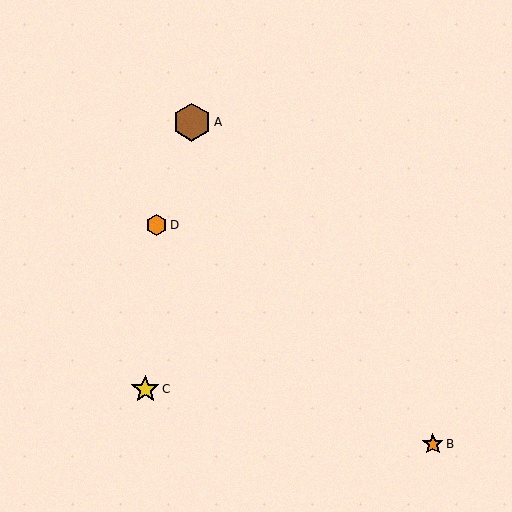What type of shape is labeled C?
Shape C is a yellow star.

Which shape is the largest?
The brown hexagon (labeled A) is the largest.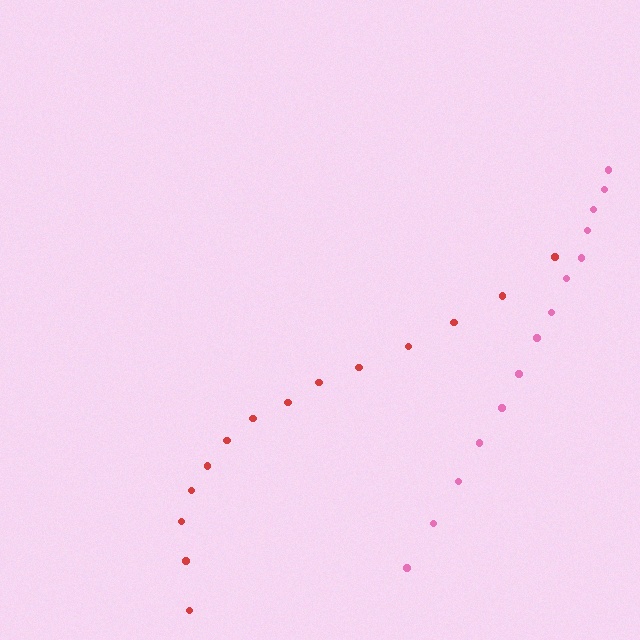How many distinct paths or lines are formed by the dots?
There are 2 distinct paths.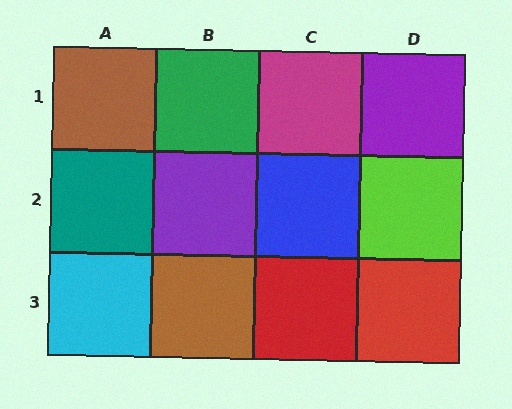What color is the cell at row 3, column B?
Brown.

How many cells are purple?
2 cells are purple.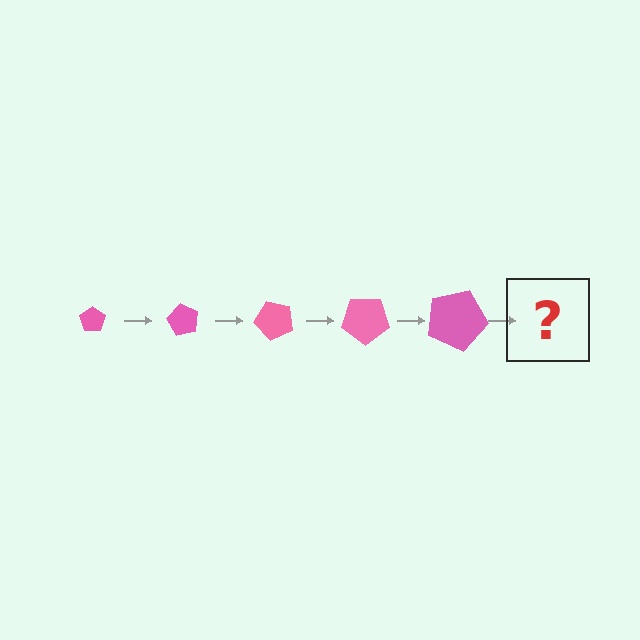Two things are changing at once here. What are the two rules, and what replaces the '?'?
The two rules are that the pentagon grows larger each step and it rotates 60 degrees each step. The '?' should be a pentagon, larger than the previous one and rotated 300 degrees from the start.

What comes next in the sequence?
The next element should be a pentagon, larger than the previous one and rotated 300 degrees from the start.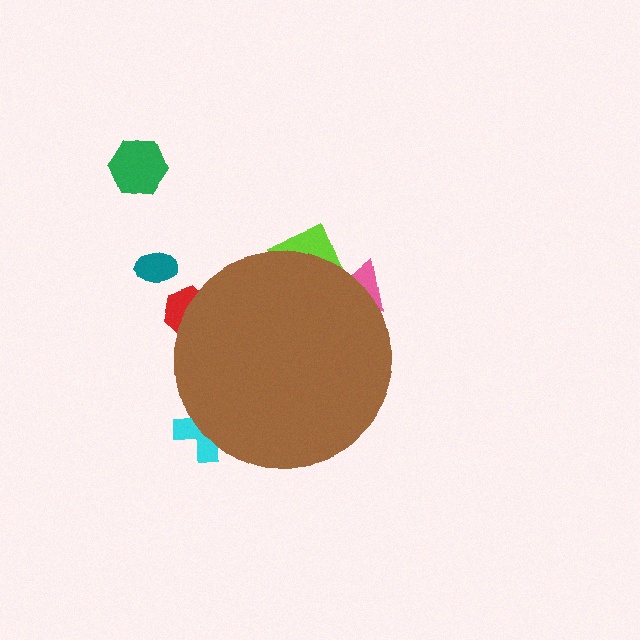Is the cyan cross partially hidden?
Yes, the cyan cross is partially hidden behind the brown circle.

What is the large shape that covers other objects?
A brown circle.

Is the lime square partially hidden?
Yes, the lime square is partially hidden behind the brown circle.